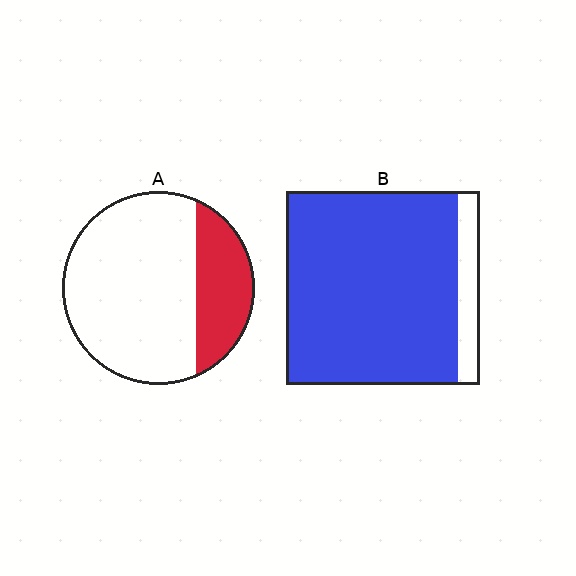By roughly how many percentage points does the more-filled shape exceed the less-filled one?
By roughly 65 percentage points (B over A).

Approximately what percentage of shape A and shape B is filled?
A is approximately 25% and B is approximately 90%.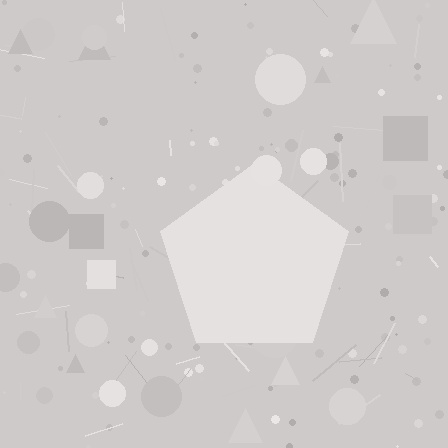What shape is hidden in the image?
A pentagon is hidden in the image.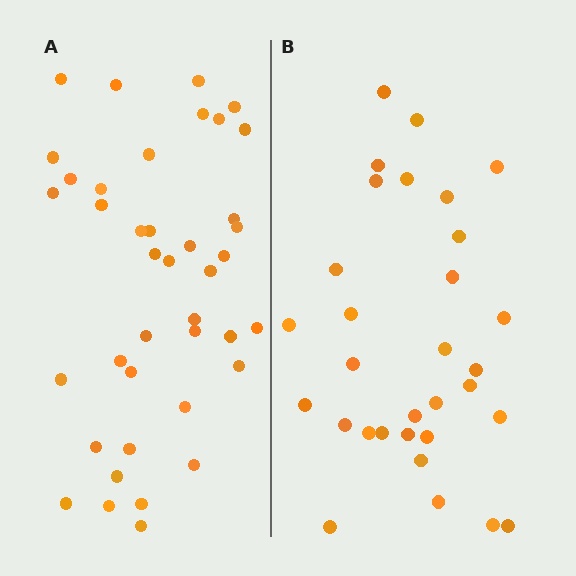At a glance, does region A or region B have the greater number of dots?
Region A (the left region) has more dots.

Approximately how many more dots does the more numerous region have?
Region A has roughly 8 or so more dots than region B.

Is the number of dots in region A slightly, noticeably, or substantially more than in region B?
Region A has noticeably more, but not dramatically so. The ratio is roughly 1.3 to 1.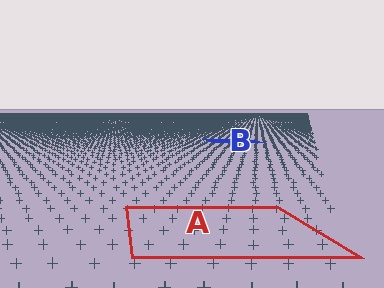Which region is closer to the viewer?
Region A is closer. The texture elements there are larger and more spread out.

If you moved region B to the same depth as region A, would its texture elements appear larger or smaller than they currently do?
They would appear larger. At a closer depth, the same texture elements are projected at a bigger on-screen size.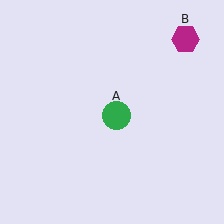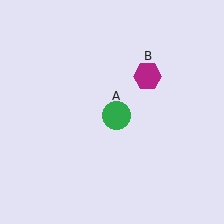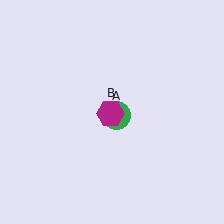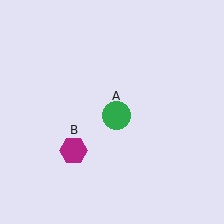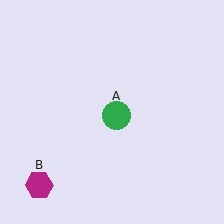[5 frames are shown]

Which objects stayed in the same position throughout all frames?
Green circle (object A) remained stationary.